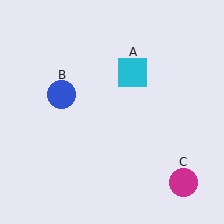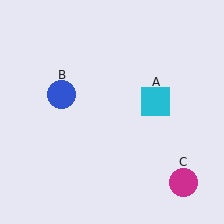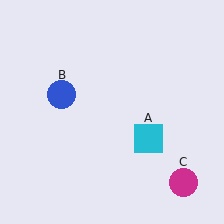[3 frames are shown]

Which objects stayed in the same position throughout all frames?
Blue circle (object B) and magenta circle (object C) remained stationary.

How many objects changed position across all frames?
1 object changed position: cyan square (object A).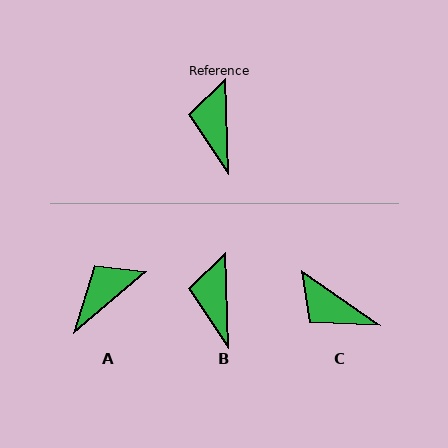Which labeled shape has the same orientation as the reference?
B.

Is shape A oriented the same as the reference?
No, it is off by about 51 degrees.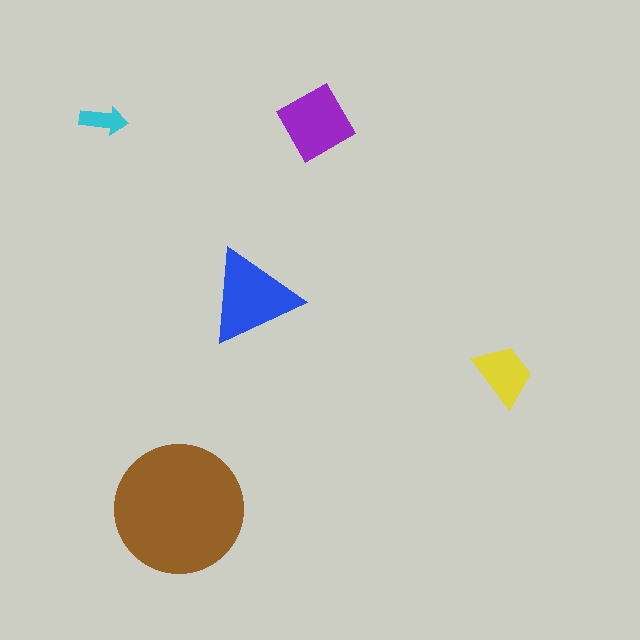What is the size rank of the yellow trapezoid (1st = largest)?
4th.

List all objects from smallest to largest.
The cyan arrow, the yellow trapezoid, the purple square, the blue triangle, the brown circle.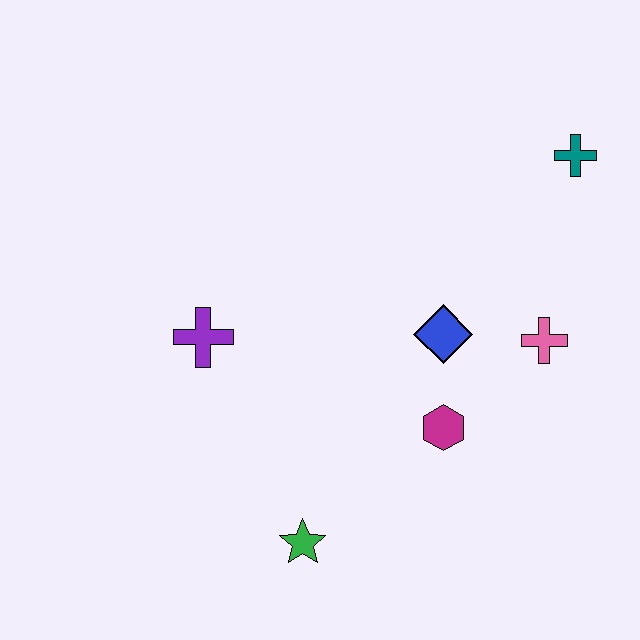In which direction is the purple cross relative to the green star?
The purple cross is above the green star.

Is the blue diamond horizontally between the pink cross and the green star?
Yes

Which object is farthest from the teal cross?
The green star is farthest from the teal cross.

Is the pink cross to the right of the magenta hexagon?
Yes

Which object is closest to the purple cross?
The green star is closest to the purple cross.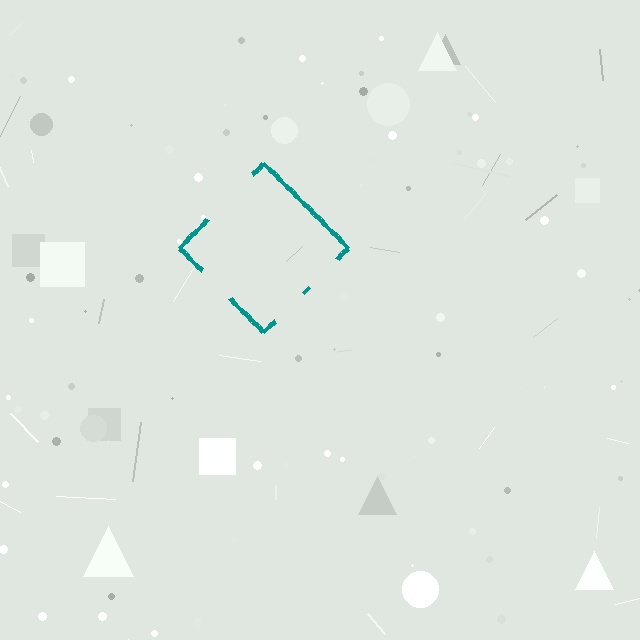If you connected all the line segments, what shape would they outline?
They would outline a diamond.